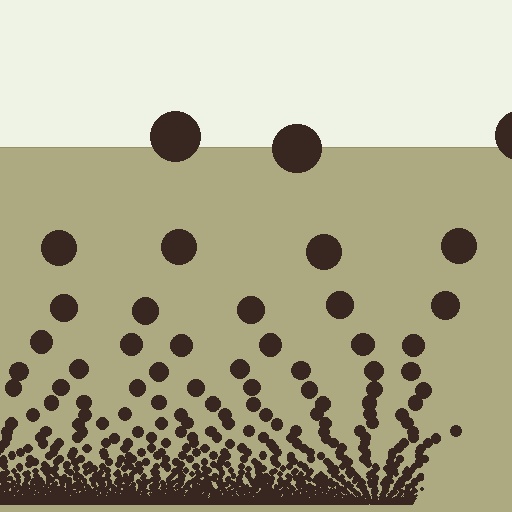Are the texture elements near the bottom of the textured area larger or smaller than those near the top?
Smaller. The gradient is inverted — elements near the bottom are smaller and denser.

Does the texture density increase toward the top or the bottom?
Density increases toward the bottom.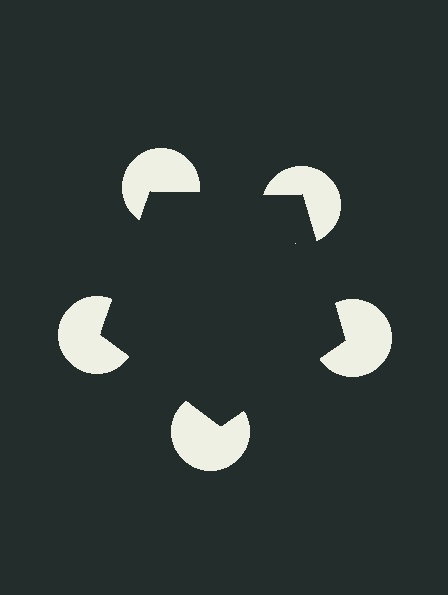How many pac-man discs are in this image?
There are 5 — one at each vertex of the illusory pentagon.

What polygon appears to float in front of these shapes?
An illusory pentagon — its edges are inferred from the aligned wedge cuts in the pac-man discs, not physically drawn.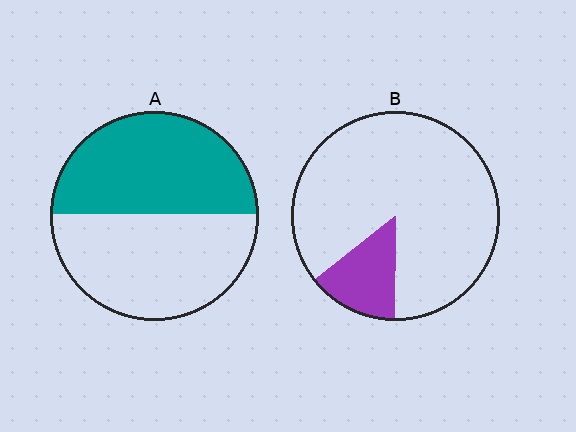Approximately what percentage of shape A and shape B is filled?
A is approximately 50% and B is approximately 15%.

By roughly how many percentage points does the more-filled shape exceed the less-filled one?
By roughly 35 percentage points (A over B).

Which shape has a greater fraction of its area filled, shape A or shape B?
Shape A.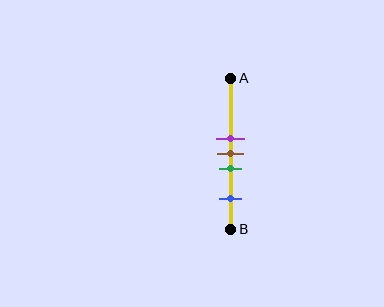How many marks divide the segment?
There are 4 marks dividing the segment.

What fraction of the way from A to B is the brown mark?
The brown mark is approximately 50% (0.5) of the way from A to B.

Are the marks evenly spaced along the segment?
No, the marks are not evenly spaced.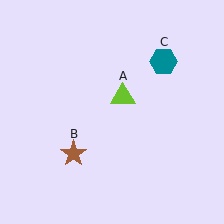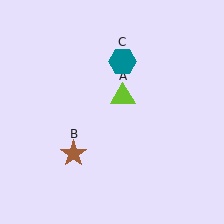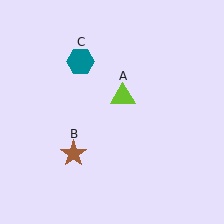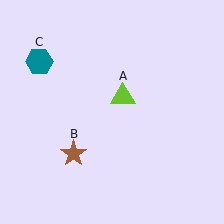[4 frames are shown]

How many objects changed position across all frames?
1 object changed position: teal hexagon (object C).